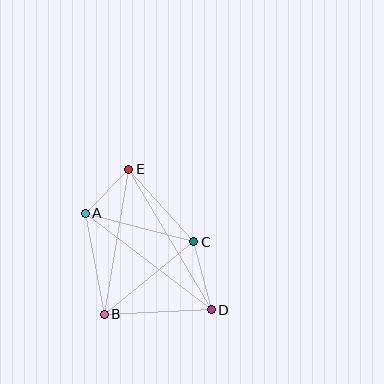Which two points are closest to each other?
Points A and E are closest to each other.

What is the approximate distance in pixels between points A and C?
The distance between A and C is approximately 112 pixels.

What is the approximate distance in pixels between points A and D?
The distance between A and D is approximately 158 pixels.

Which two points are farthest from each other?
Points D and E are farthest from each other.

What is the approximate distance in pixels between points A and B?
The distance between A and B is approximately 102 pixels.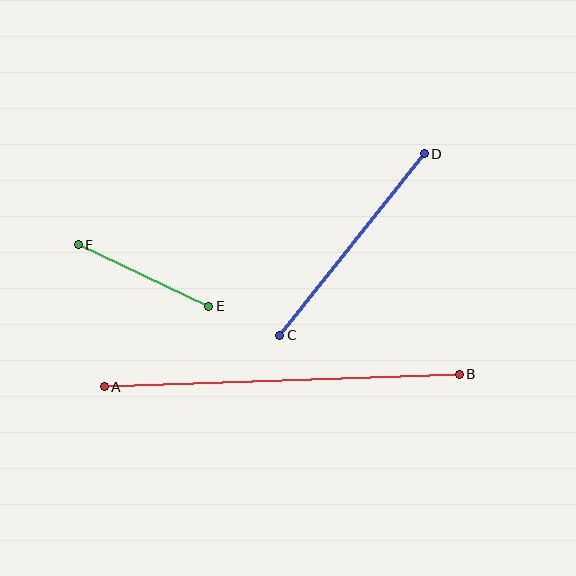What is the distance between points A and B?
The distance is approximately 355 pixels.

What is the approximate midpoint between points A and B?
The midpoint is at approximately (282, 380) pixels.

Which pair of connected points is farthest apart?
Points A and B are farthest apart.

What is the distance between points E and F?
The distance is approximately 145 pixels.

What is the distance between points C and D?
The distance is approximately 232 pixels.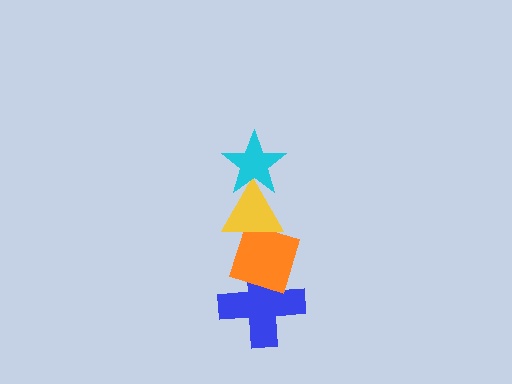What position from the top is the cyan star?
The cyan star is 1st from the top.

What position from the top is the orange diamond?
The orange diamond is 3rd from the top.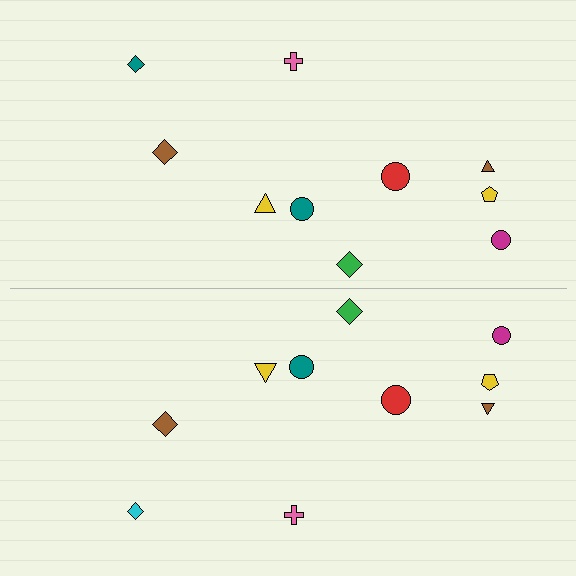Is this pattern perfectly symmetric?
No, the pattern is not perfectly symmetric. The cyan diamond on the bottom side breaks the symmetry — its mirror counterpart is teal.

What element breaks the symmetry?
The cyan diamond on the bottom side breaks the symmetry — its mirror counterpart is teal.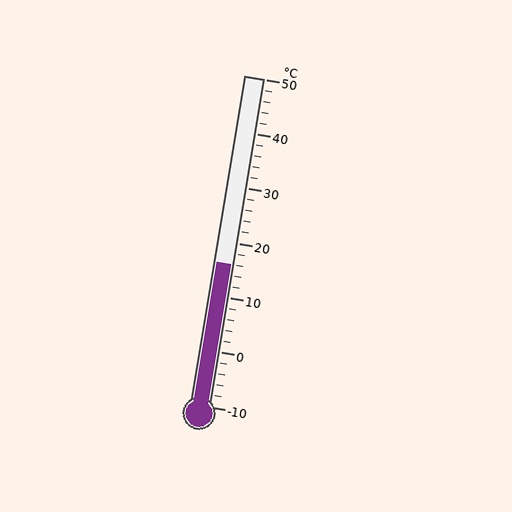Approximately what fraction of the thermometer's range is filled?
The thermometer is filled to approximately 45% of its range.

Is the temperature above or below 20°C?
The temperature is below 20°C.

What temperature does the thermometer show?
The thermometer shows approximately 16°C.